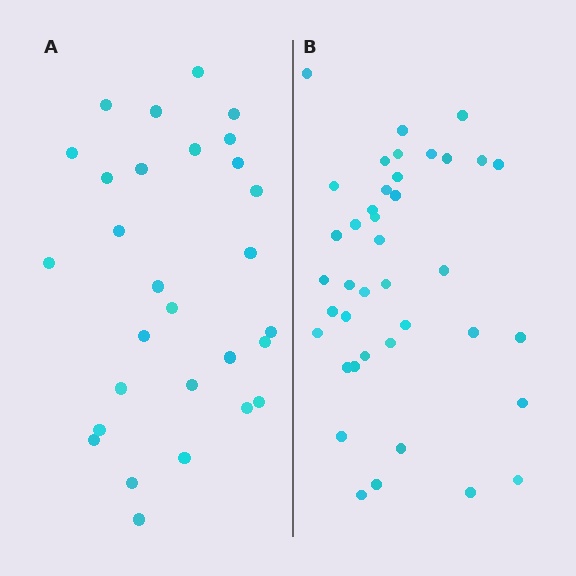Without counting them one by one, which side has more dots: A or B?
Region B (the right region) has more dots.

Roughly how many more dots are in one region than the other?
Region B has roughly 12 or so more dots than region A.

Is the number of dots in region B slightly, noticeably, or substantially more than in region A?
Region B has noticeably more, but not dramatically so. The ratio is roughly 1.4 to 1.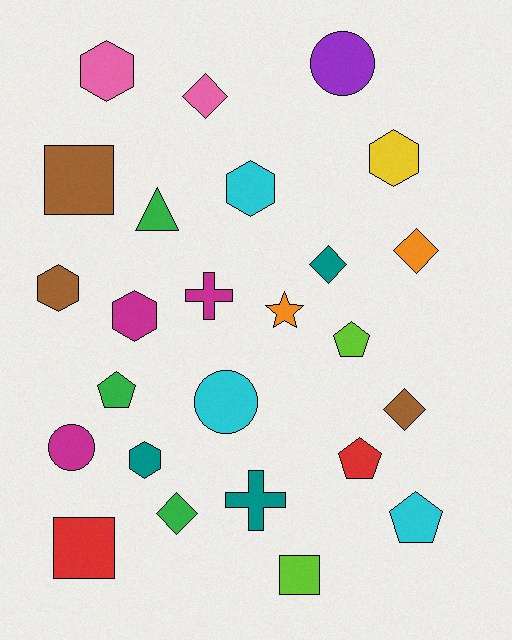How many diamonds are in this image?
There are 5 diamonds.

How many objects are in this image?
There are 25 objects.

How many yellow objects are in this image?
There is 1 yellow object.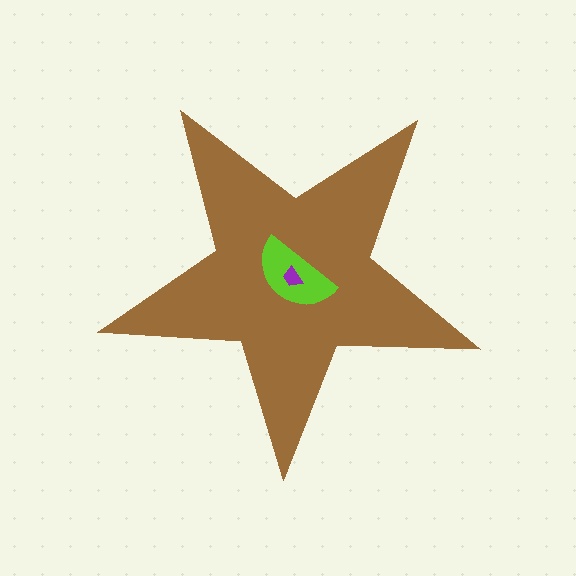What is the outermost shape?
The brown star.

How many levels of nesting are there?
3.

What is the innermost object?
The purple trapezoid.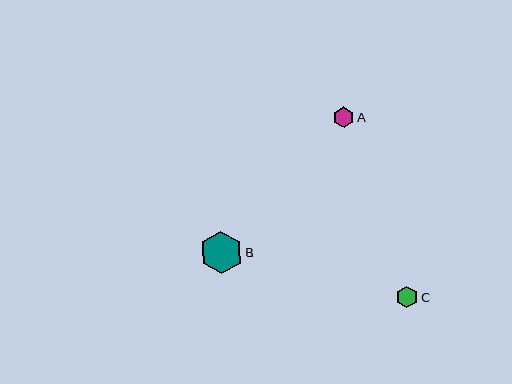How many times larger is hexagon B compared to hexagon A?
Hexagon B is approximately 2.1 times the size of hexagon A.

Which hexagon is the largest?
Hexagon B is the largest with a size of approximately 43 pixels.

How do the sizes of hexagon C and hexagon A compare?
Hexagon C and hexagon A are approximately the same size.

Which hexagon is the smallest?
Hexagon A is the smallest with a size of approximately 21 pixels.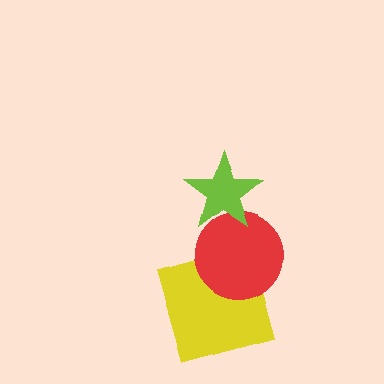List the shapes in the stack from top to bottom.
From top to bottom: the lime star, the red circle, the yellow square.